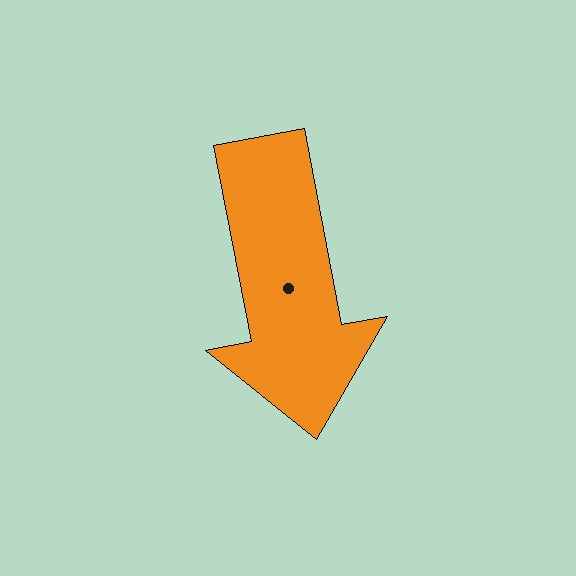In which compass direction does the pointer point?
South.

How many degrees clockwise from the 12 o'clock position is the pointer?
Approximately 169 degrees.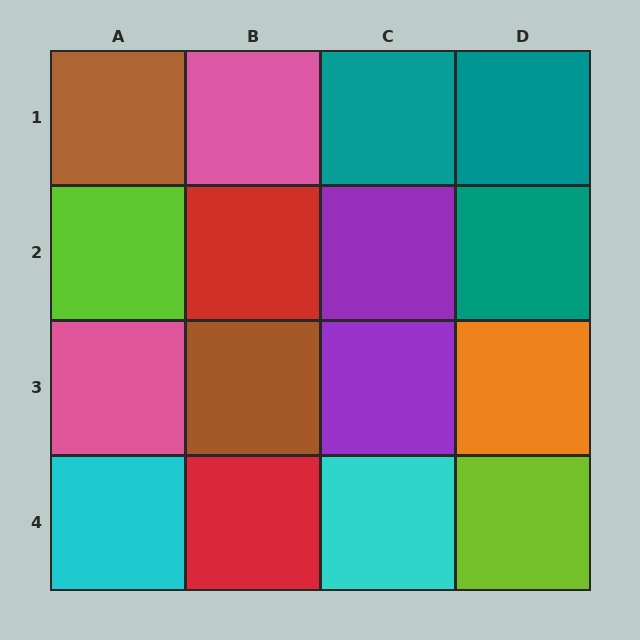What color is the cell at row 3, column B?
Brown.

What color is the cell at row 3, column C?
Purple.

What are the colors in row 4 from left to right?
Cyan, red, cyan, lime.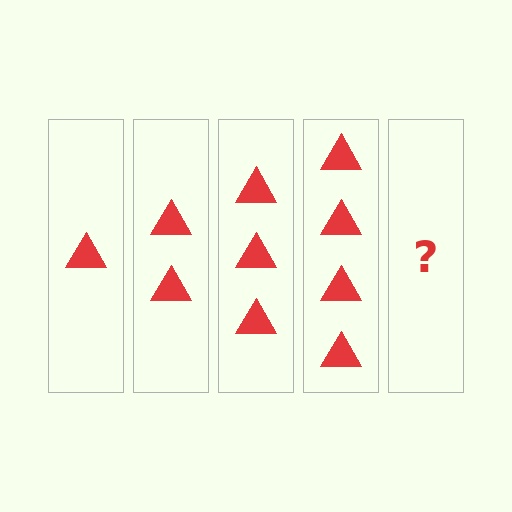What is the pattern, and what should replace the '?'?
The pattern is that each step adds one more triangle. The '?' should be 5 triangles.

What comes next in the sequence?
The next element should be 5 triangles.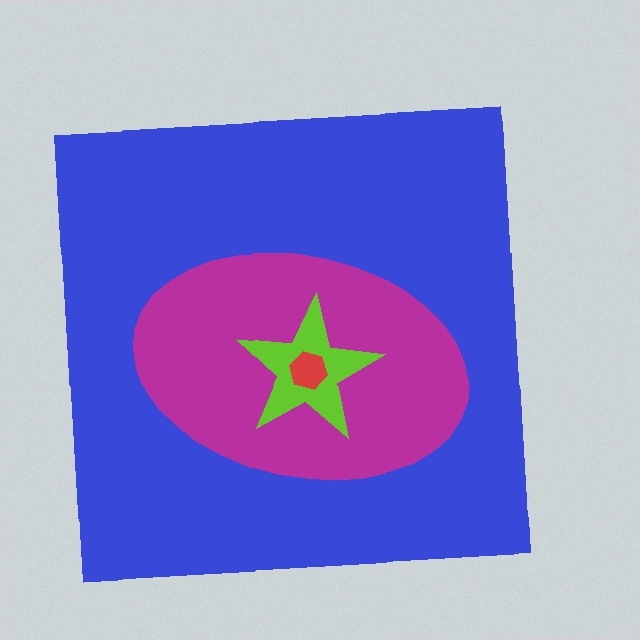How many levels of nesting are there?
4.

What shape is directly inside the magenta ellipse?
The lime star.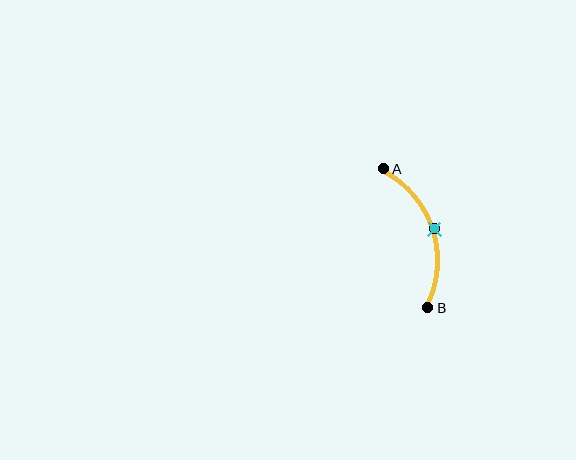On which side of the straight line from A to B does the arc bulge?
The arc bulges to the right of the straight line connecting A and B.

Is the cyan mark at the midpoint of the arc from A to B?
Yes. The cyan mark lies on the arc at equal arc-length from both A and B — it is the arc midpoint.